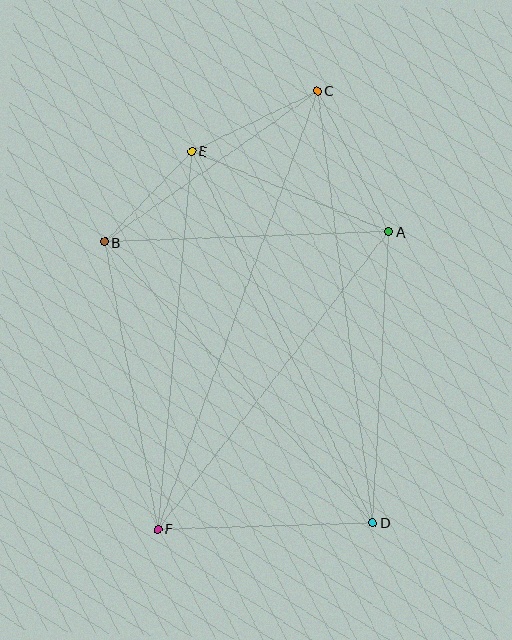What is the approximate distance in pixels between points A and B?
The distance between A and B is approximately 285 pixels.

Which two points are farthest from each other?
Points C and F are farthest from each other.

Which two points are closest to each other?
Points B and E are closest to each other.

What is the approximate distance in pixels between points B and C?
The distance between B and C is approximately 261 pixels.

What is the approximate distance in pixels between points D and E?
The distance between D and E is approximately 413 pixels.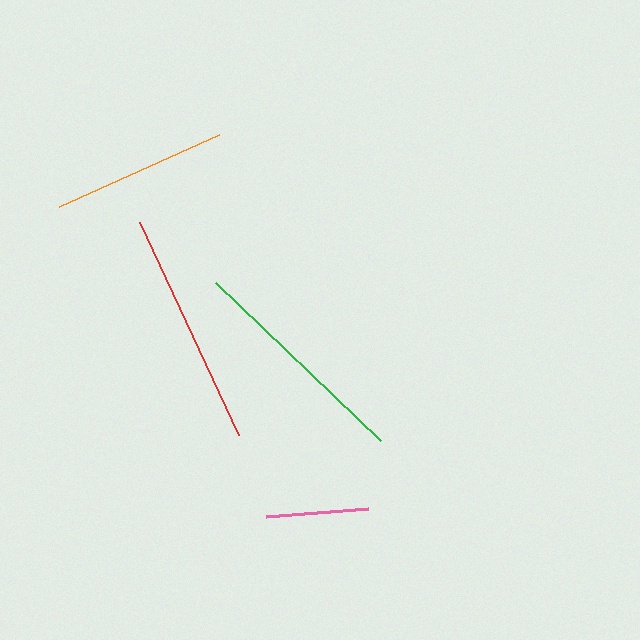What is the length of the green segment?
The green segment is approximately 229 pixels long.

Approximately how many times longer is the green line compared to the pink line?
The green line is approximately 2.2 times the length of the pink line.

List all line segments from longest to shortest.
From longest to shortest: red, green, orange, pink.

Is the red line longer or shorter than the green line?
The red line is longer than the green line.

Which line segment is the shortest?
The pink line is the shortest at approximately 103 pixels.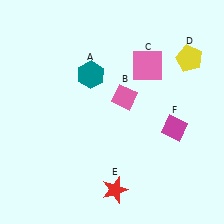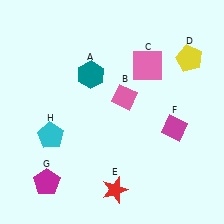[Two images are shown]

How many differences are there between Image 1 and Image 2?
There are 2 differences between the two images.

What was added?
A magenta pentagon (G), a cyan pentagon (H) were added in Image 2.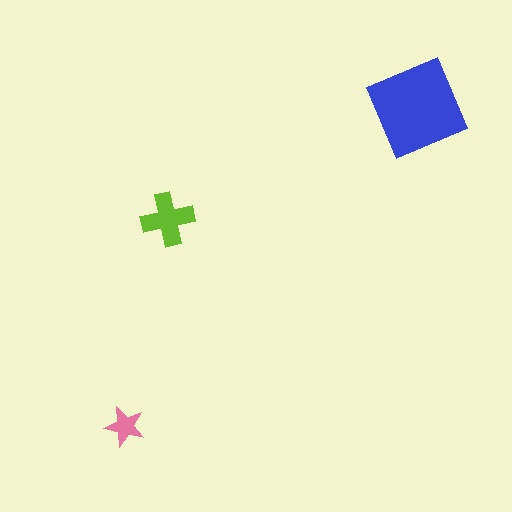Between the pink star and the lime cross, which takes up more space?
The lime cross.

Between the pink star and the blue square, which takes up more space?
The blue square.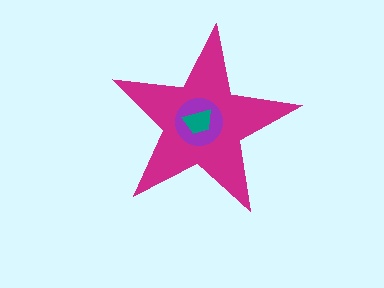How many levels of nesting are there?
3.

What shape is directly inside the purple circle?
The teal trapezoid.